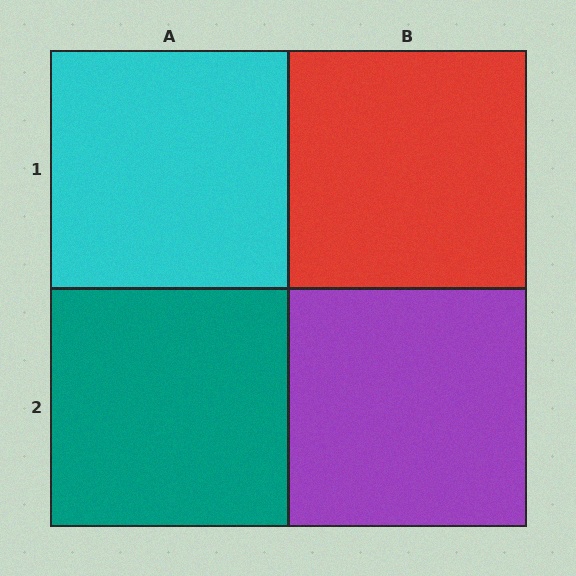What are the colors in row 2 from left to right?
Teal, purple.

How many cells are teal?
1 cell is teal.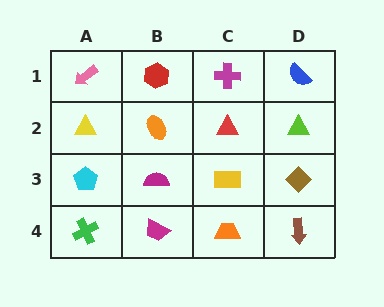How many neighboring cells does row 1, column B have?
3.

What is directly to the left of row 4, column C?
A magenta trapezoid.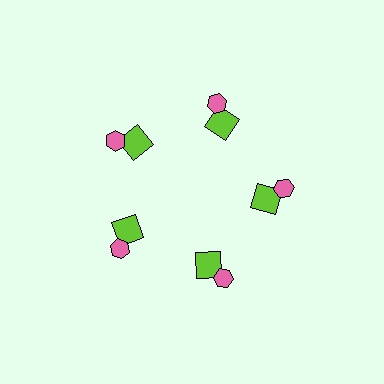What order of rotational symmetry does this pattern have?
This pattern has 5-fold rotational symmetry.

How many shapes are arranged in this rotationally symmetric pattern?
There are 10 shapes, arranged in 5 groups of 2.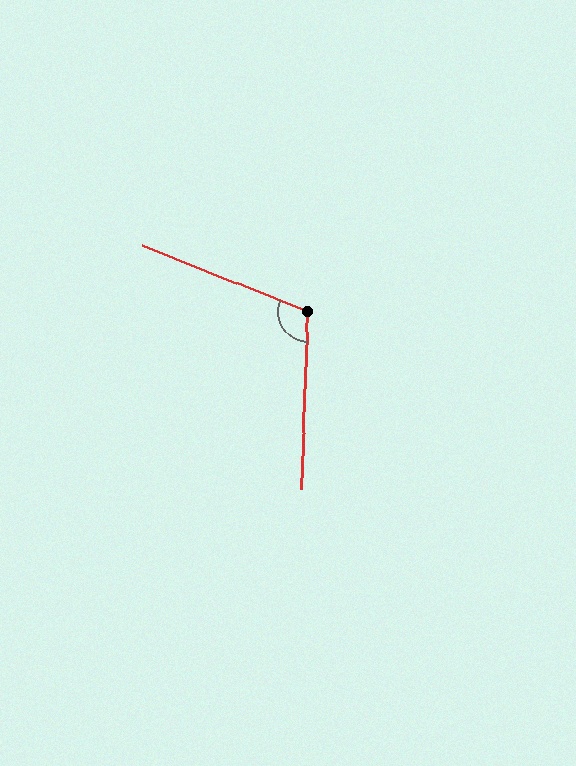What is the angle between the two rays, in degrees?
Approximately 110 degrees.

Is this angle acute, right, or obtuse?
It is obtuse.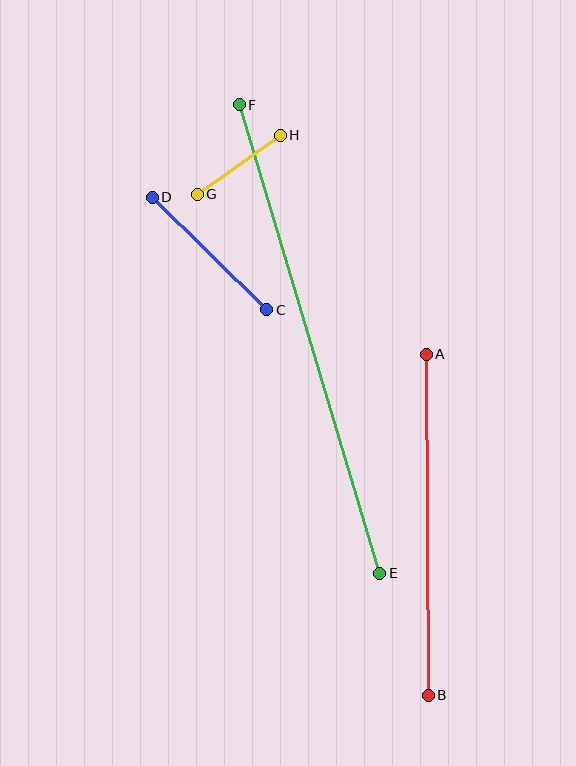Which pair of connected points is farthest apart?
Points E and F are farthest apart.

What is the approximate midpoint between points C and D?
The midpoint is at approximately (210, 253) pixels.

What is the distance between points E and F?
The distance is approximately 489 pixels.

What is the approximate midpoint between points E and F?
The midpoint is at approximately (310, 339) pixels.